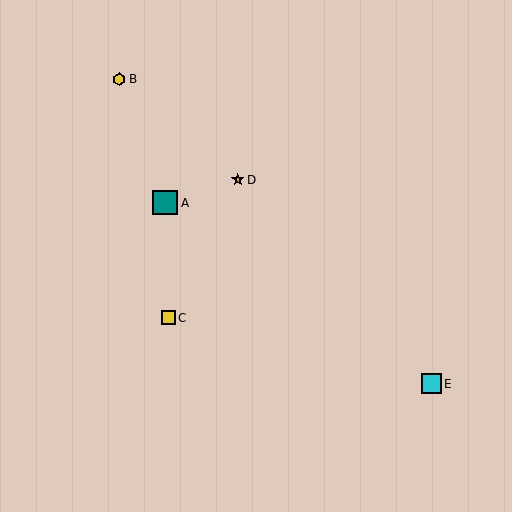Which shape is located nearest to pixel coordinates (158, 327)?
The yellow square (labeled C) at (168, 318) is nearest to that location.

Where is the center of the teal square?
The center of the teal square is at (165, 203).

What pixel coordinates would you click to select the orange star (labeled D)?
Click at (238, 180) to select the orange star D.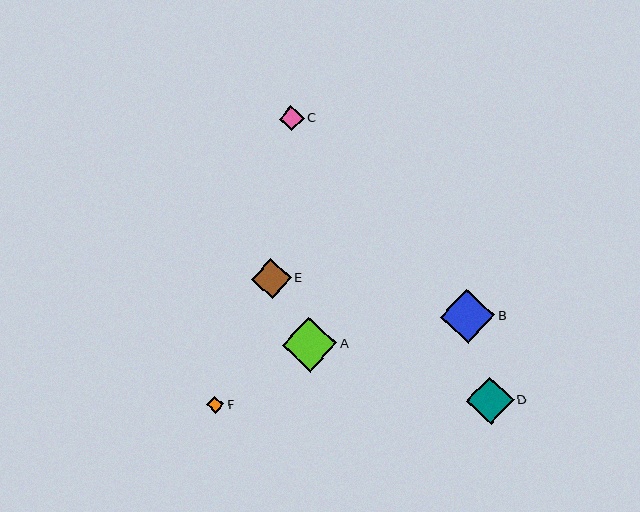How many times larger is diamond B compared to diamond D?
Diamond B is approximately 1.2 times the size of diamond D.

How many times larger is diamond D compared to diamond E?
Diamond D is approximately 1.2 times the size of diamond E.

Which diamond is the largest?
Diamond A is the largest with a size of approximately 55 pixels.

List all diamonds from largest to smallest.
From largest to smallest: A, B, D, E, C, F.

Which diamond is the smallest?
Diamond F is the smallest with a size of approximately 17 pixels.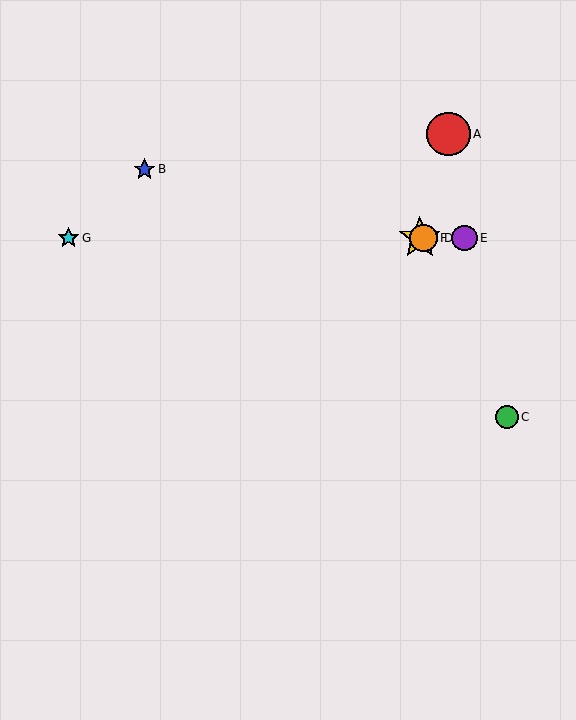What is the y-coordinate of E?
Object E is at y≈238.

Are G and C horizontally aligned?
No, G is at y≈238 and C is at y≈417.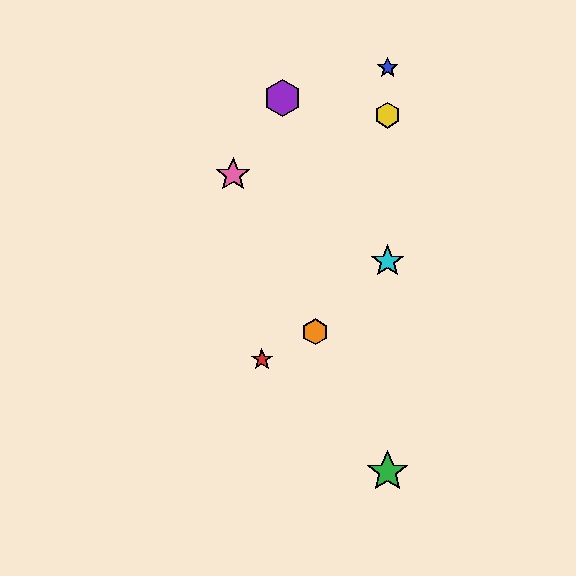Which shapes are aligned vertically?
The blue star, the green star, the yellow hexagon, the cyan star are aligned vertically.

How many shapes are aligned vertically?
4 shapes (the blue star, the green star, the yellow hexagon, the cyan star) are aligned vertically.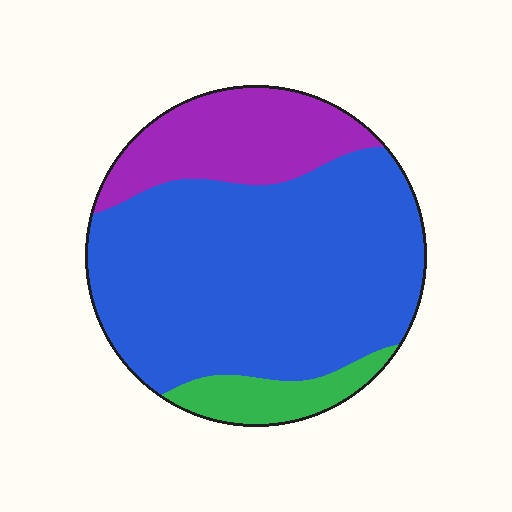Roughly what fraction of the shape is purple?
Purple covers roughly 20% of the shape.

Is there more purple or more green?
Purple.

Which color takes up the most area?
Blue, at roughly 70%.